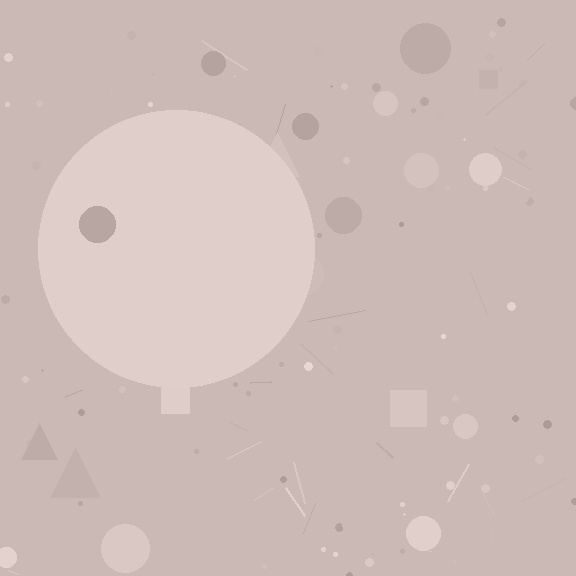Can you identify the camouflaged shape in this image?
The camouflaged shape is a circle.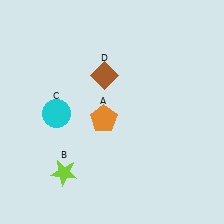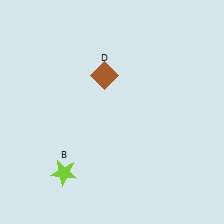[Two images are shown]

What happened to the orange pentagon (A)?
The orange pentagon (A) was removed in Image 2. It was in the bottom-left area of Image 1.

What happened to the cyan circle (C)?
The cyan circle (C) was removed in Image 2. It was in the bottom-left area of Image 1.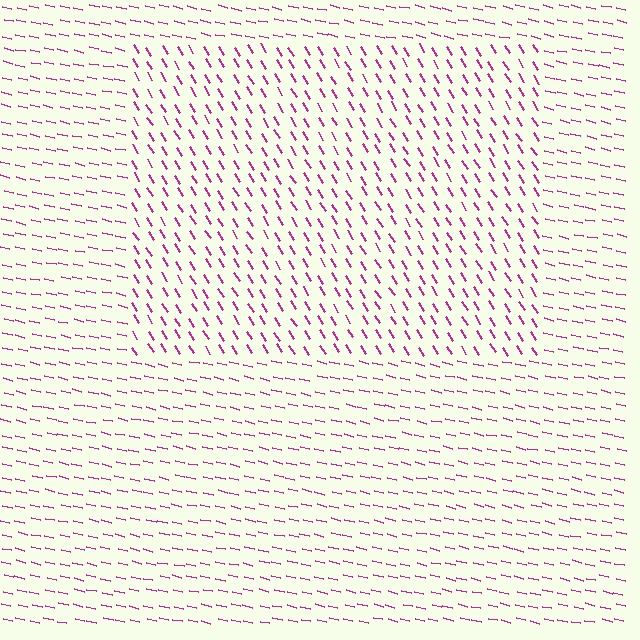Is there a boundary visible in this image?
Yes, there is a texture boundary formed by a change in line orientation.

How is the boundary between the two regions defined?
The boundary is defined purely by a change in line orientation (approximately 45 degrees difference). All lines are the same color and thickness.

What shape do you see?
I see a rectangle.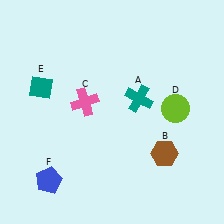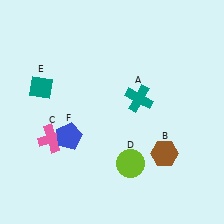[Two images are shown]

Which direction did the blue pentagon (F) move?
The blue pentagon (F) moved up.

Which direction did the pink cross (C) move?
The pink cross (C) moved down.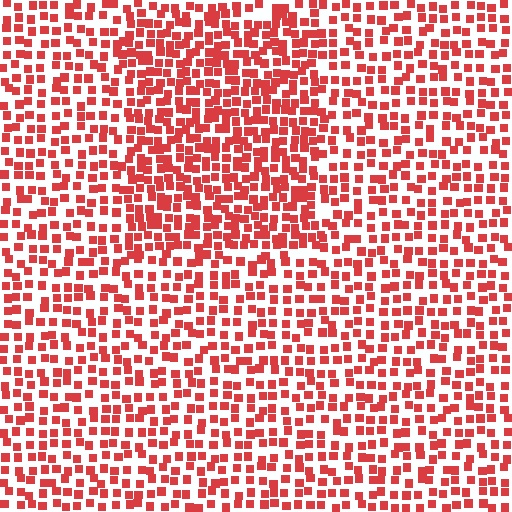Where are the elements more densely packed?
The elements are more densely packed inside the rectangle boundary.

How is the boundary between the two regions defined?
The boundary is defined by a change in element density (approximately 1.6x ratio). All elements are the same color, size, and shape.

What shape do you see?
I see a rectangle.